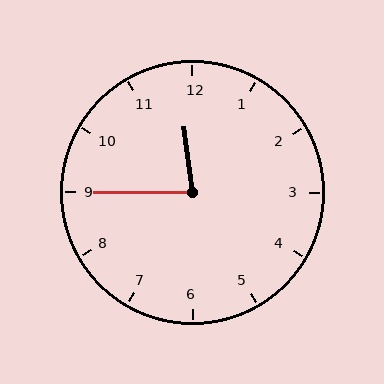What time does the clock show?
11:45.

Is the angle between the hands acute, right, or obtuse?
It is acute.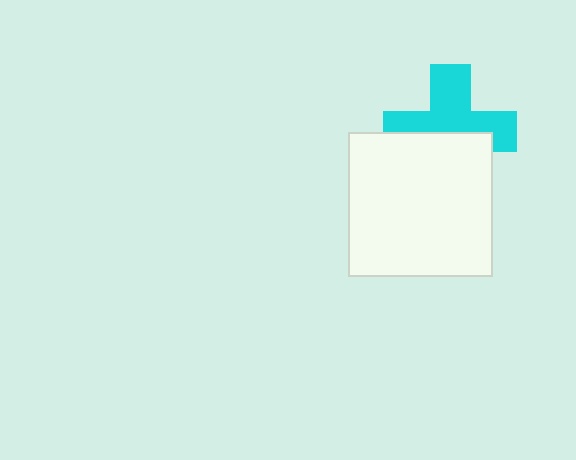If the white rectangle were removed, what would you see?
You would see the complete cyan cross.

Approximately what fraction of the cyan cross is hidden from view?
Roughly 45% of the cyan cross is hidden behind the white rectangle.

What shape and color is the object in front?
The object in front is a white rectangle.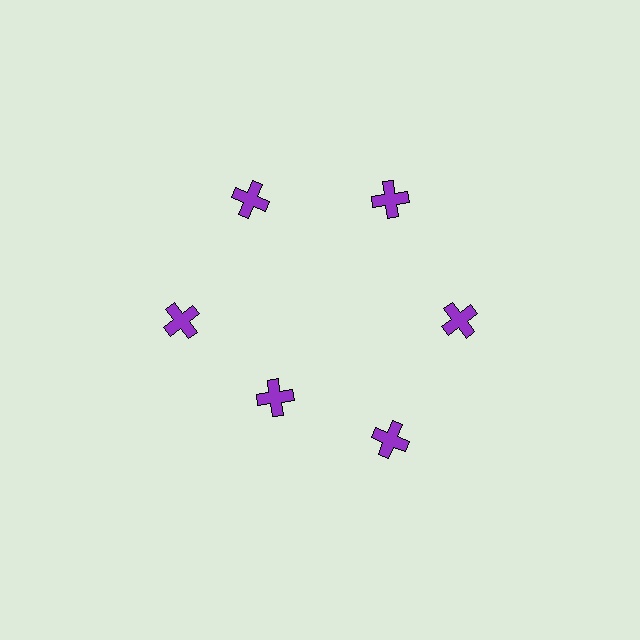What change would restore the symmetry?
The symmetry would be restored by moving it outward, back onto the ring so that all 6 crosses sit at equal angles and equal distance from the center.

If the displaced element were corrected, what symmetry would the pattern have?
It would have 6-fold rotational symmetry — the pattern would map onto itself every 60 degrees.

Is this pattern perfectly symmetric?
No. The 6 purple crosses are arranged in a ring, but one element near the 7 o'clock position is pulled inward toward the center, breaking the 6-fold rotational symmetry.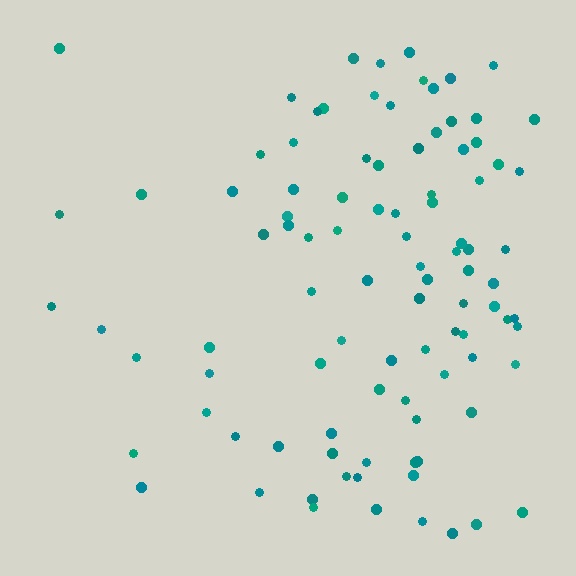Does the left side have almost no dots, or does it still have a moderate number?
Still a moderate number, just noticeably fewer than the right.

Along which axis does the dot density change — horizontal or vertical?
Horizontal.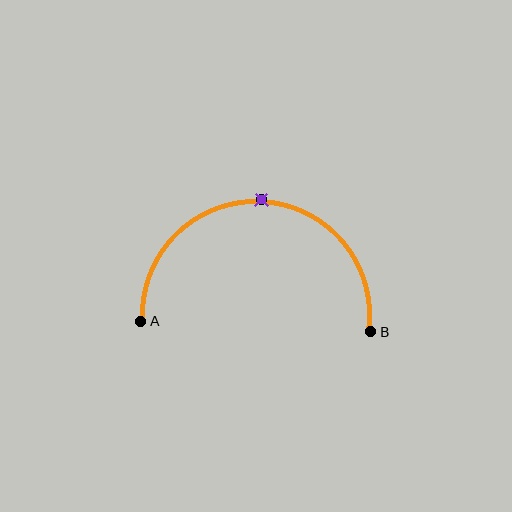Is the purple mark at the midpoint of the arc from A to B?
Yes. The purple mark lies on the arc at equal arc-length from both A and B — it is the arc midpoint.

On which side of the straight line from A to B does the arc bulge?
The arc bulges above the straight line connecting A and B.